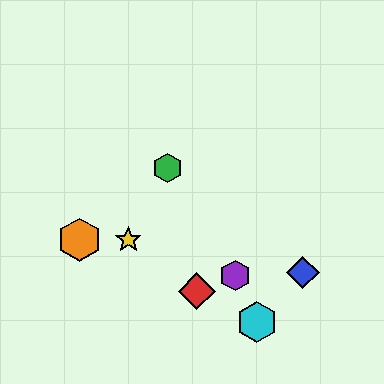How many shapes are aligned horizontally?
2 shapes (the yellow star, the orange hexagon) are aligned horizontally.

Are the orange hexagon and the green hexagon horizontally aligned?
No, the orange hexagon is at y≈240 and the green hexagon is at y≈168.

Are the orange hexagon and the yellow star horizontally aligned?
Yes, both are at y≈240.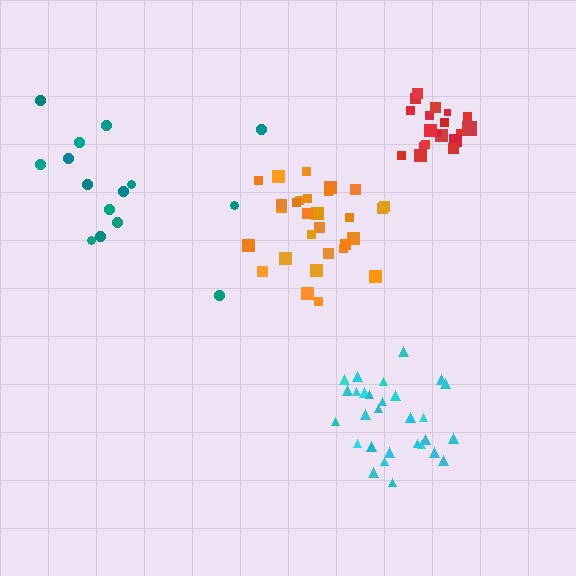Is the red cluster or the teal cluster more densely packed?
Red.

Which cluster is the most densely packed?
Red.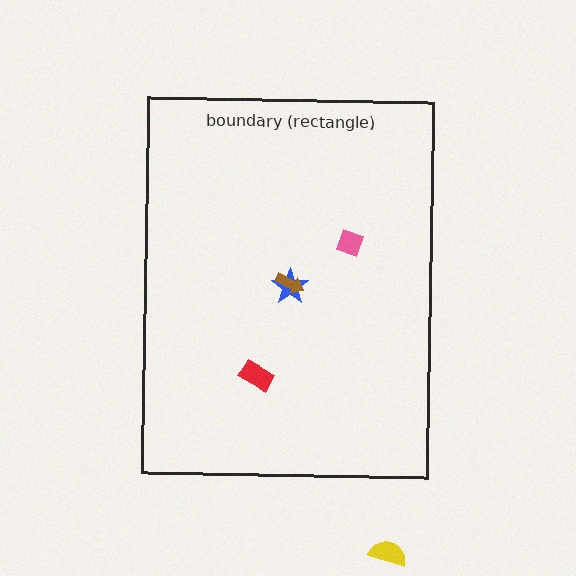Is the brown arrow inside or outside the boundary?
Inside.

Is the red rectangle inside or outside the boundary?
Inside.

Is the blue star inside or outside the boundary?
Inside.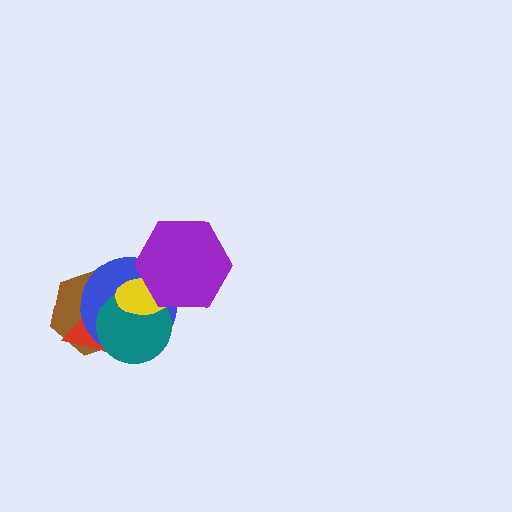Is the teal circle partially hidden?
Yes, it is partially covered by another shape.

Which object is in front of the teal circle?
The yellow ellipse is in front of the teal circle.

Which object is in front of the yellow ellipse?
The purple hexagon is in front of the yellow ellipse.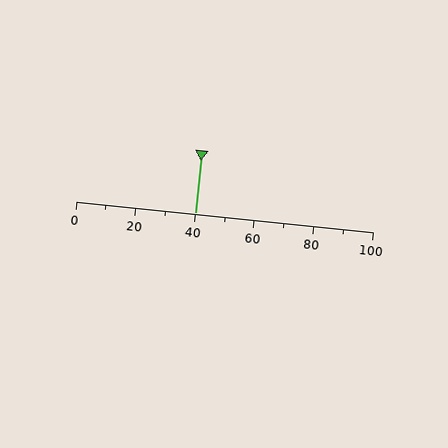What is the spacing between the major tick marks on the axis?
The major ticks are spaced 20 apart.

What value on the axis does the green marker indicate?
The marker indicates approximately 40.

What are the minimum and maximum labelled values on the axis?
The axis runs from 0 to 100.